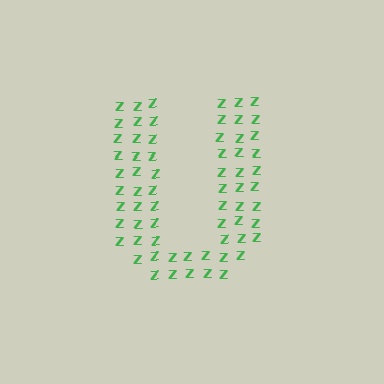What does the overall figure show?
The overall figure shows the letter U.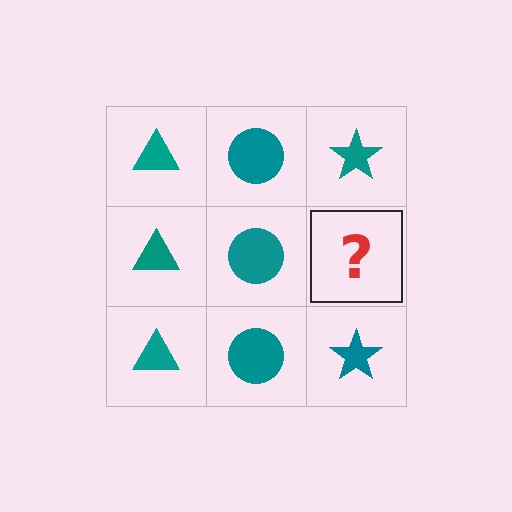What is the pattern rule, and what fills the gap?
The rule is that each column has a consistent shape. The gap should be filled with a teal star.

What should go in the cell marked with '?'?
The missing cell should contain a teal star.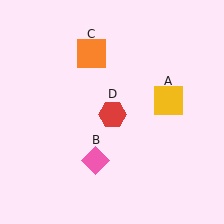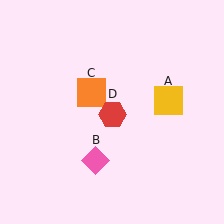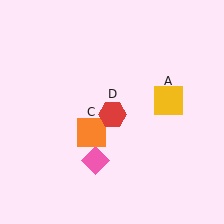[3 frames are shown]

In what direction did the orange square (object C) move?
The orange square (object C) moved down.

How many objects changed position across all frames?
1 object changed position: orange square (object C).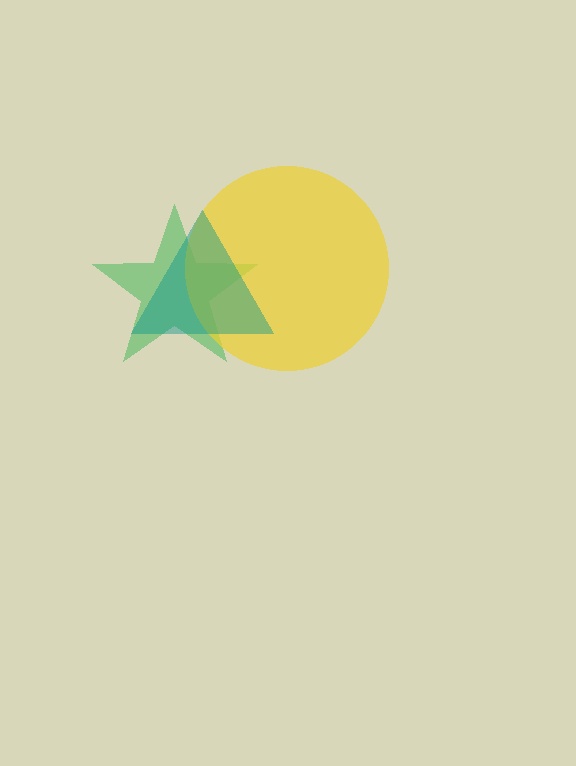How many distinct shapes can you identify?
There are 3 distinct shapes: a green star, a yellow circle, a teal triangle.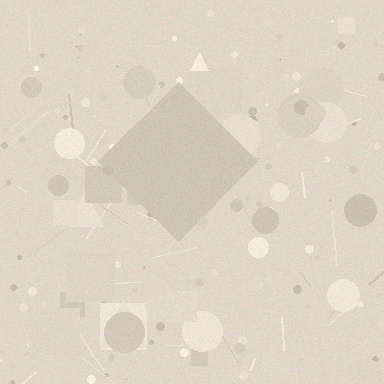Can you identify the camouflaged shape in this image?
The camouflaged shape is a diamond.